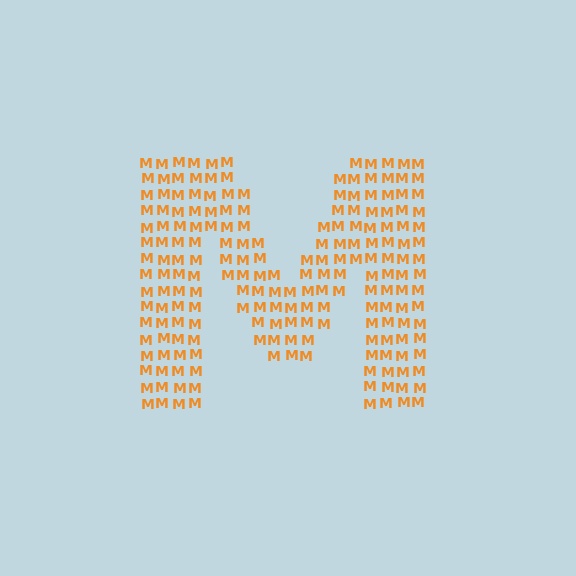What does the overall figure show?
The overall figure shows the letter M.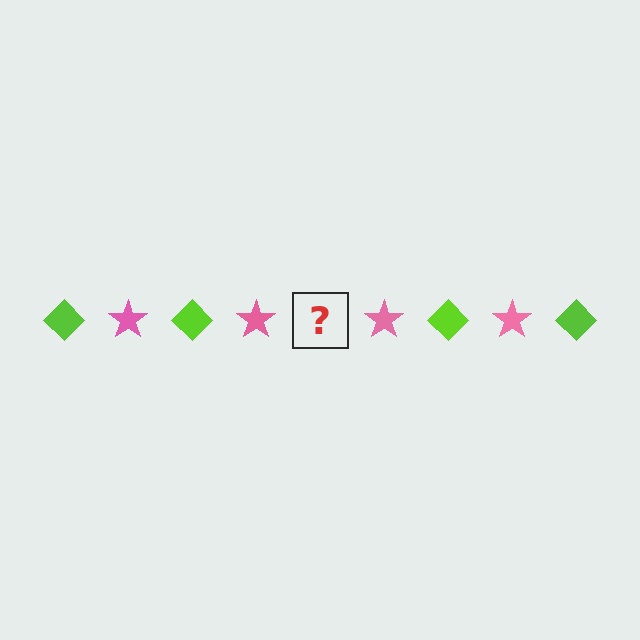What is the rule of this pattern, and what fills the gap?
The rule is that the pattern alternates between lime diamond and pink star. The gap should be filled with a lime diamond.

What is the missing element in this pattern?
The missing element is a lime diamond.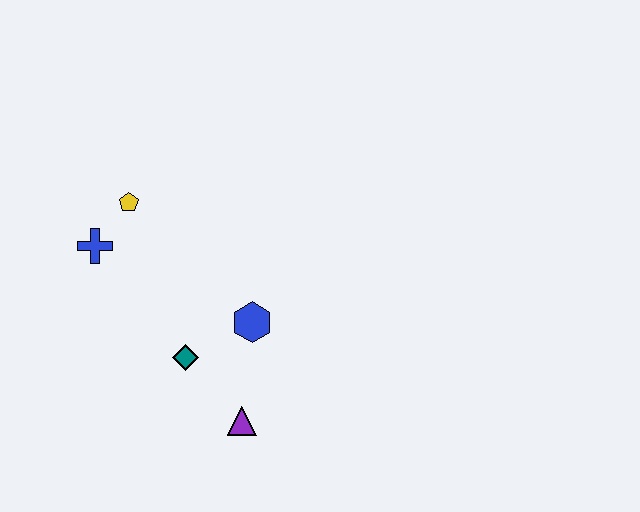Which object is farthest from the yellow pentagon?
The purple triangle is farthest from the yellow pentagon.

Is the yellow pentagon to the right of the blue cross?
Yes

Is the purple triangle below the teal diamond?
Yes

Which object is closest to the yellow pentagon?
The blue cross is closest to the yellow pentagon.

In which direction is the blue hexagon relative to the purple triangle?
The blue hexagon is above the purple triangle.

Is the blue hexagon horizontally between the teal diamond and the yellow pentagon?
No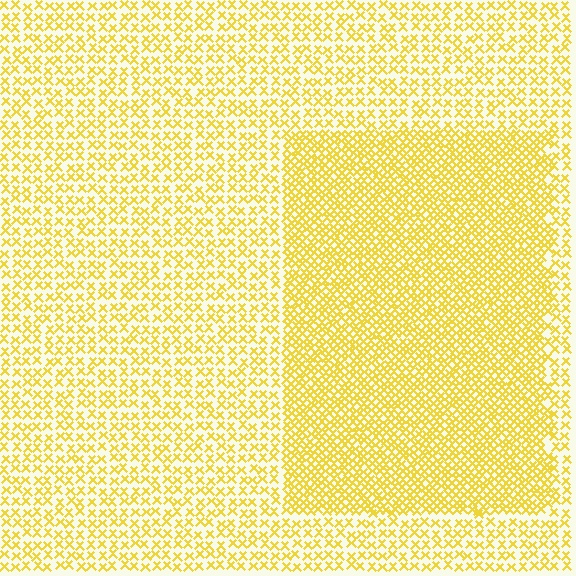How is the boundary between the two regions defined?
The boundary is defined by a change in element density (approximately 2.0x ratio). All elements are the same color, size, and shape.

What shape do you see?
I see a rectangle.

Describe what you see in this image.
The image contains small yellow elements arranged at two different densities. A rectangle-shaped region is visible where the elements are more densely packed than the surrounding area.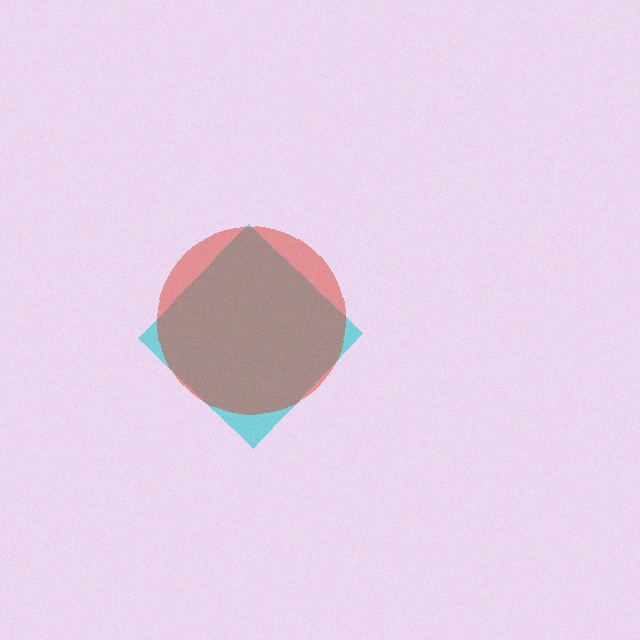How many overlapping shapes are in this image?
There are 2 overlapping shapes in the image.